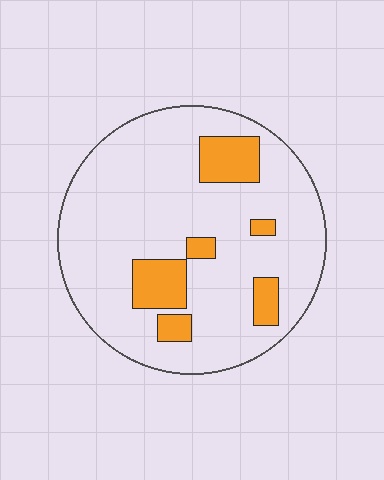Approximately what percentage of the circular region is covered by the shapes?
Approximately 15%.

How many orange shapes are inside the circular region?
6.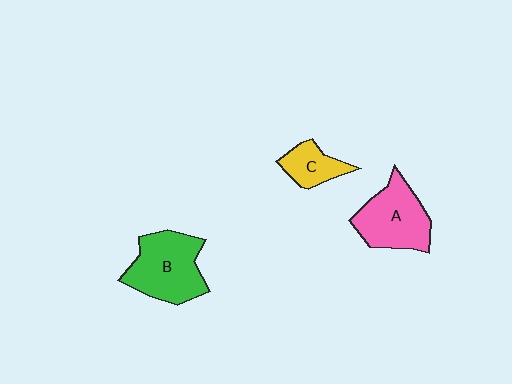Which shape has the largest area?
Shape B (green).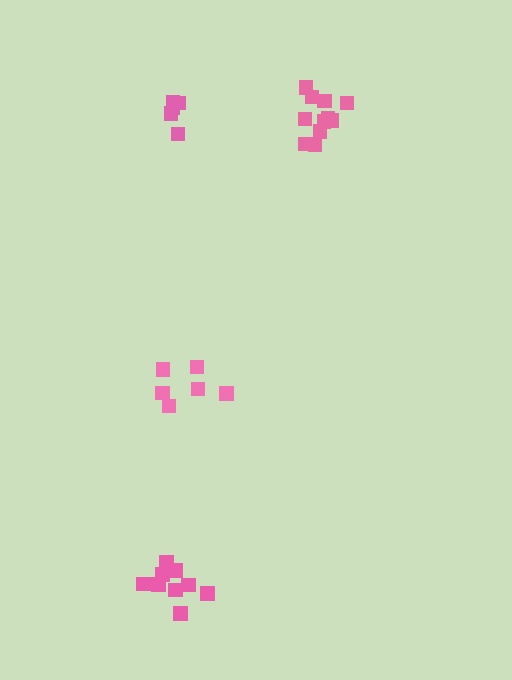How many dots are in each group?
Group 1: 6 dots, Group 2: 11 dots, Group 3: 9 dots, Group 4: 5 dots (31 total).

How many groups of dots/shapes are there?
There are 4 groups.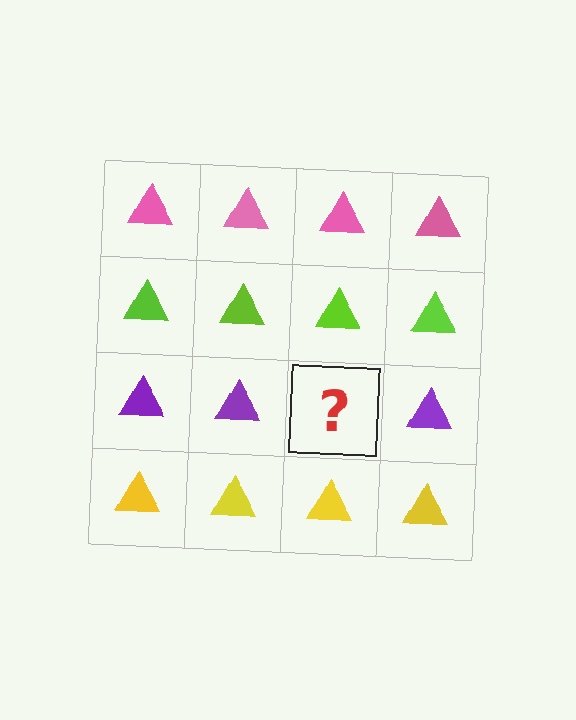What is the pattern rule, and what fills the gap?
The rule is that each row has a consistent color. The gap should be filled with a purple triangle.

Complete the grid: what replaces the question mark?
The question mark should be replaced with a purple triangle.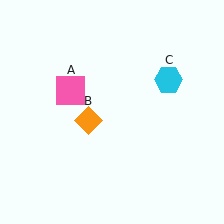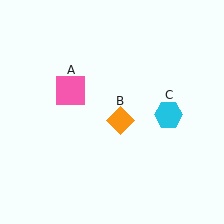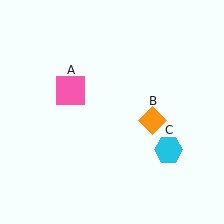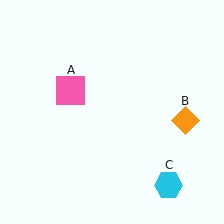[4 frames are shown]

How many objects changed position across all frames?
2 objects changed position: orange diamond (object B), cyan hexagon (object C).